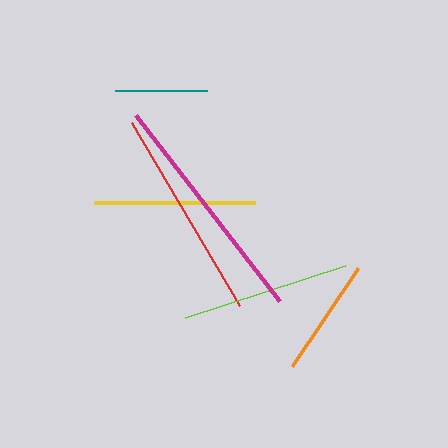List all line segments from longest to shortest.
From longest to shortest: magenta, red, lime, yellow, orange, teal.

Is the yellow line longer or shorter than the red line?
The red line is longer than the yellow line.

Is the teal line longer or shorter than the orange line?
The orange line is longer than the teal line.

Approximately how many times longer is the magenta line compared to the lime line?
The magenta line is approximately 1.4 times the length of the lime line.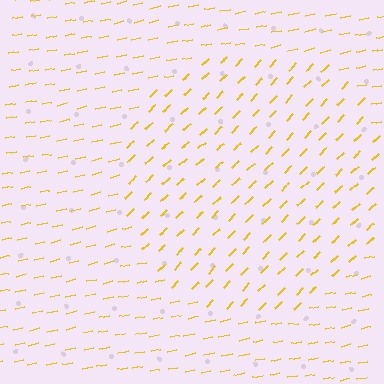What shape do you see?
I see a circle.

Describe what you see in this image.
The image is filled with small yellow line segments. A circle region in the image has lines oriented differently from the surrounding lines, creating a visible texture boundary.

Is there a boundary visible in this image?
Yes, there is a texture boundary formed by a change in line orientation.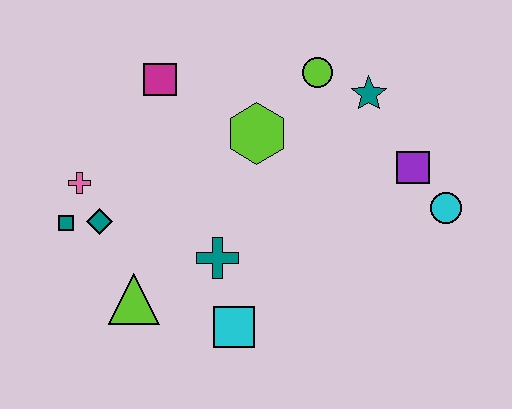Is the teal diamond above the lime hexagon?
No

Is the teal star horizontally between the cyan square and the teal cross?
No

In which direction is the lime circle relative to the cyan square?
The lime circle is above the cyan square.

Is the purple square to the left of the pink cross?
No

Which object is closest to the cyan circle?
The purple square is closest to the cyan circle.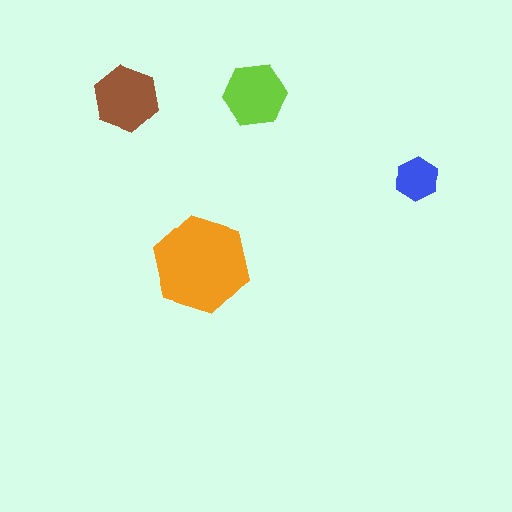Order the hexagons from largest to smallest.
the orange one, the brown one, the lime one, the blue one.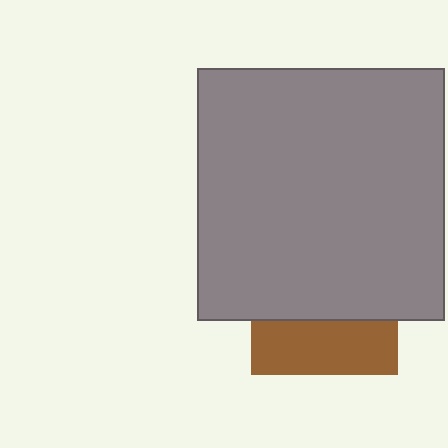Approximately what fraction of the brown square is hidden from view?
Roughly 64% of the brown square is hidden behind the gray rectangle.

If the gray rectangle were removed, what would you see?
You would see the complete brown square.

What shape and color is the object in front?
The object in front is a gray rectangle.